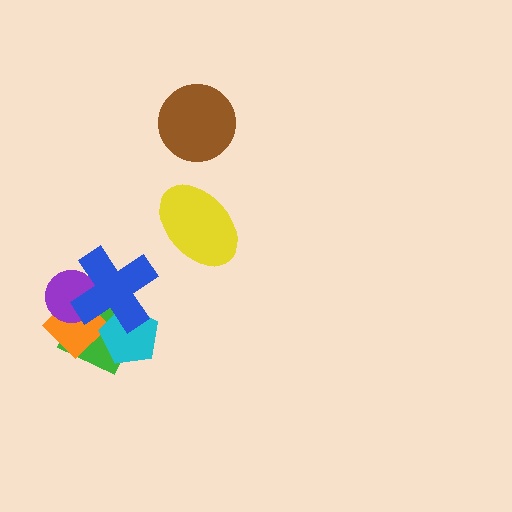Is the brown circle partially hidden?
No, no other shape covers it.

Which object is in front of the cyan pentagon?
The blue cross is in front of the cyan pentagon.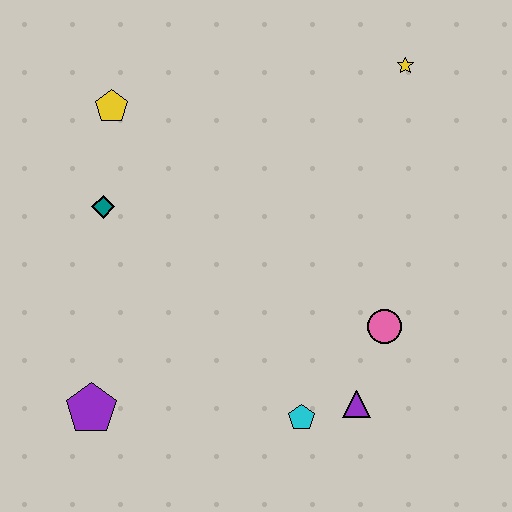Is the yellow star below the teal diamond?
No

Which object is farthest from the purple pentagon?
The yellow star is farthest from the purple pentagon.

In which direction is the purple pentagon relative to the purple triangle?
The purple pentagon is to the left of the purple triangle.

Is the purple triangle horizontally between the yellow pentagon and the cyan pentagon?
No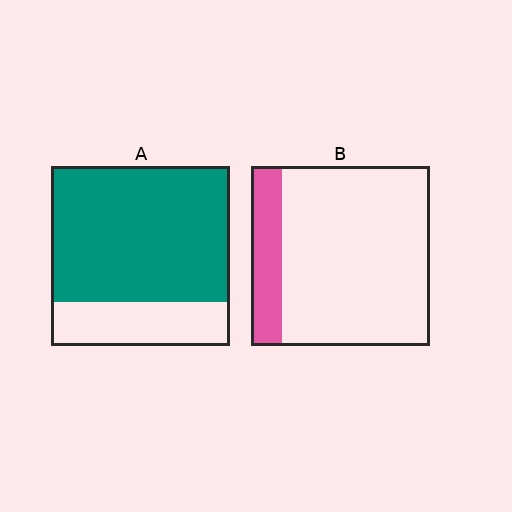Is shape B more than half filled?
No.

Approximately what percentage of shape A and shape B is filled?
A is approximately 75% and B is approximately 15%.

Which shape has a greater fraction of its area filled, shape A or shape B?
Shape A.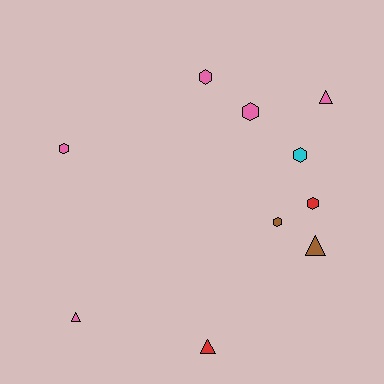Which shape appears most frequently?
Hexagon, with 6 objects.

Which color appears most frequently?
Pink, with 5 objects.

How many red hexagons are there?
There is 1 red hexagon.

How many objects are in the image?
There are 10 objects.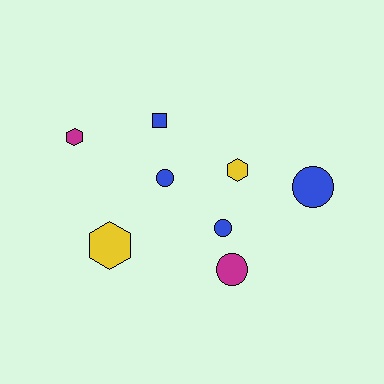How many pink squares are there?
There are no pink squares.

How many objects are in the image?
There are 8 objects.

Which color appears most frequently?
Blue, with 4 objects.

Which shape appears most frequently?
Circle, with 4 objects.